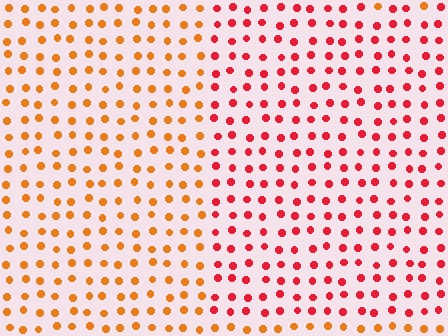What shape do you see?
I see a rectangle.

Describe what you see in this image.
The image is filled with small orange elements in a uniform arrangement. A rectangle-shaped region is visible where the elements are tinted to a slightly different hue, forming a subtle color boundary.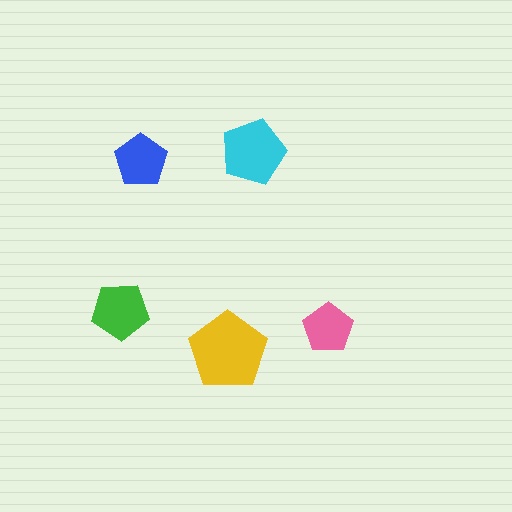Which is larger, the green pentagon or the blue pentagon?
The green one.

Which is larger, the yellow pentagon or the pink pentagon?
The yellow one.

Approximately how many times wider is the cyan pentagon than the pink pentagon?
About 1.5 times wider.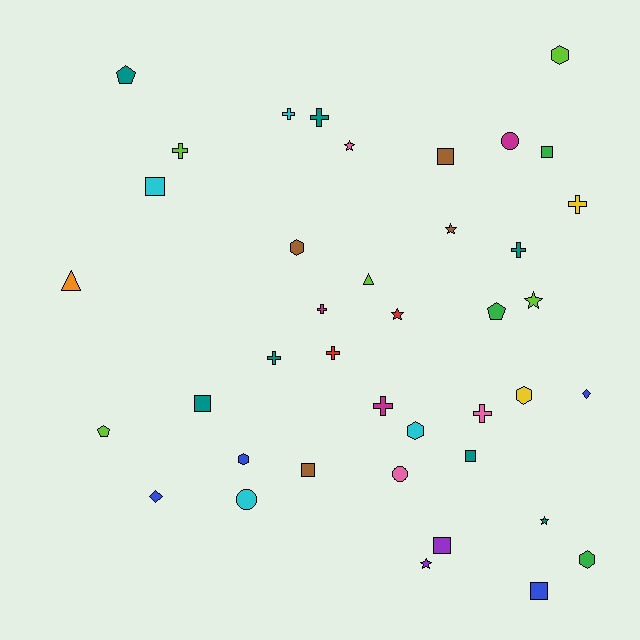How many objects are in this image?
There are 40 objects.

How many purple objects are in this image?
There are 2 purple objects.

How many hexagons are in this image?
There are 6 hexagons.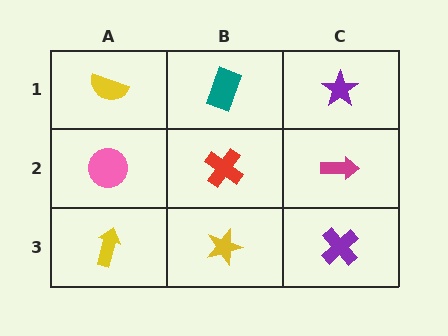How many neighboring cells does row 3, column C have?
2.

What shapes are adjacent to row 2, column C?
A purple star (row 1, column C), a purple cross (row 3, column C), a red cross (row 2, column B).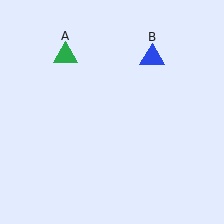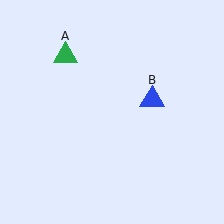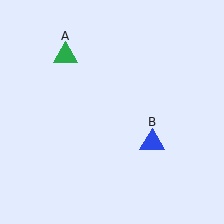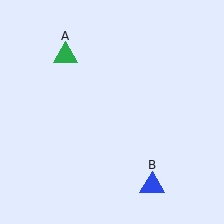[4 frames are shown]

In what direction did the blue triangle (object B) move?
The blue triangle (object B) moved down.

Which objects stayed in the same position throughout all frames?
Green triangle (object A) remained stationary.